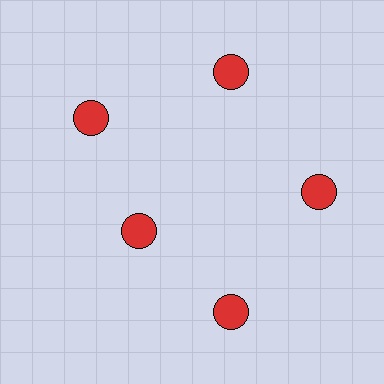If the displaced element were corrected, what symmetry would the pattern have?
It would have 5-fold rotational symmetry — the pattern would map onto itself every 72 degrees.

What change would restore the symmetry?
The symmetry would be restored by moving it outward, back onto the ring so that all 5 circles sit at equal angles and equal distance from the center.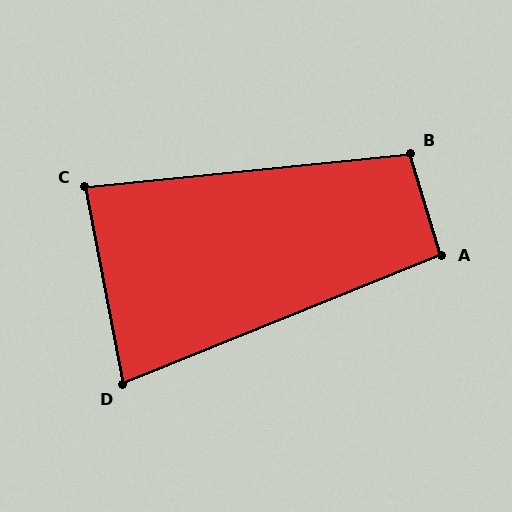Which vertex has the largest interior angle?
B, at approximately 101 degrees.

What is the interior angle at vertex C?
Approximately 85 degrees (acute).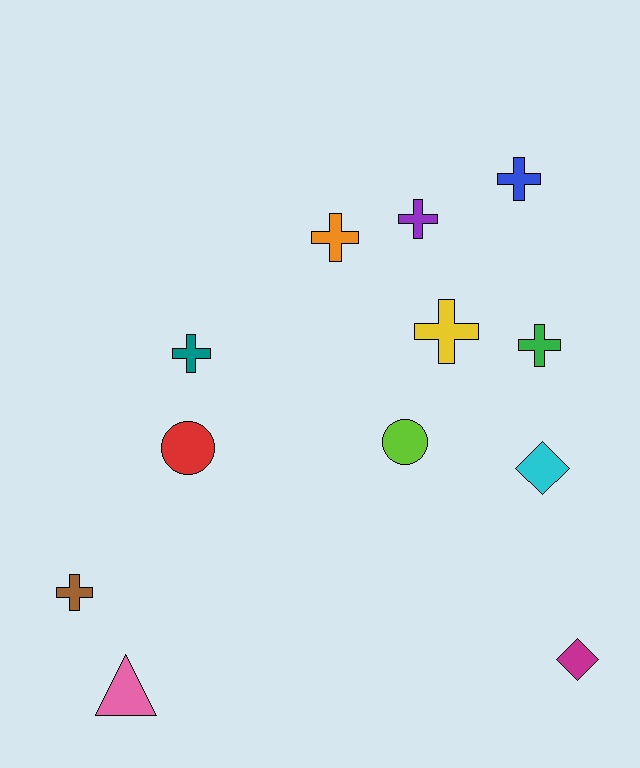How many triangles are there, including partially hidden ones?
There is 1 triangle.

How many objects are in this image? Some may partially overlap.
There are 12 objects.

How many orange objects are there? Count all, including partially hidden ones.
There is 1 orange object.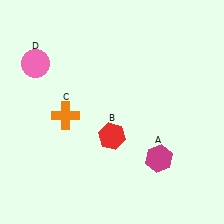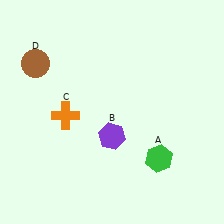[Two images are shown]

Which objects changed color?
A changed from magenta to green. B changed from red to purple. D changed from pink to brown.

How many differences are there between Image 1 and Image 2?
There are 3 differences between the two images.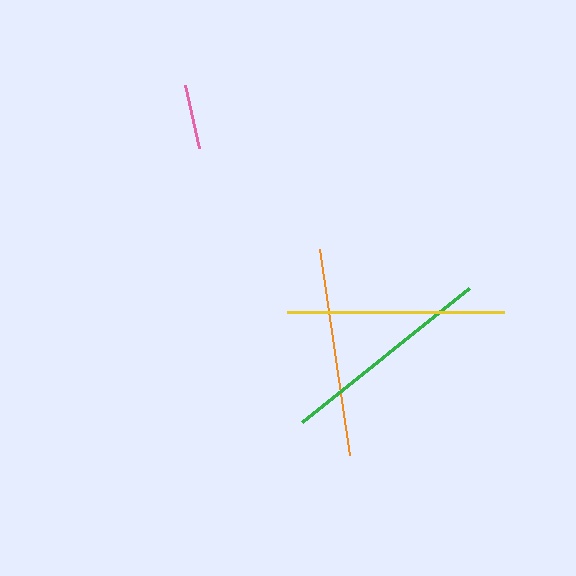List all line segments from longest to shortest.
From longest to shortest: yellow, green, orange, pink.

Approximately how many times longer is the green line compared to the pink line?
The green line is approximately 3.3 times the length of the pink line.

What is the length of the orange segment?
The orange segment is approximately 208 pixels long.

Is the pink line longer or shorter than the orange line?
The orange line is longer than the pink line.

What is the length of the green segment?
The green segment is approximately 214 pixels long.